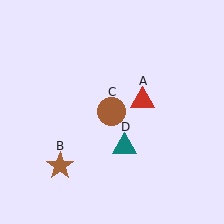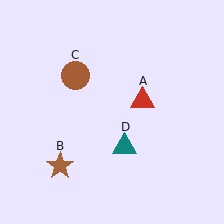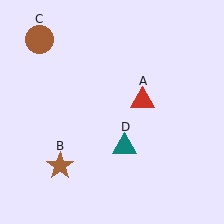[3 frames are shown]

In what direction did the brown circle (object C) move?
The brown circle (object C) moved up and to the left.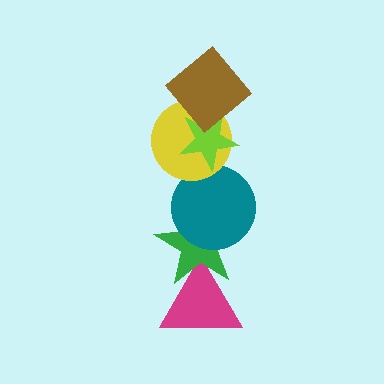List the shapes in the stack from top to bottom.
From top to bottom: the brown diamond, the lime star, the yellow circle, the teal circle, the green star, the magenta triangle.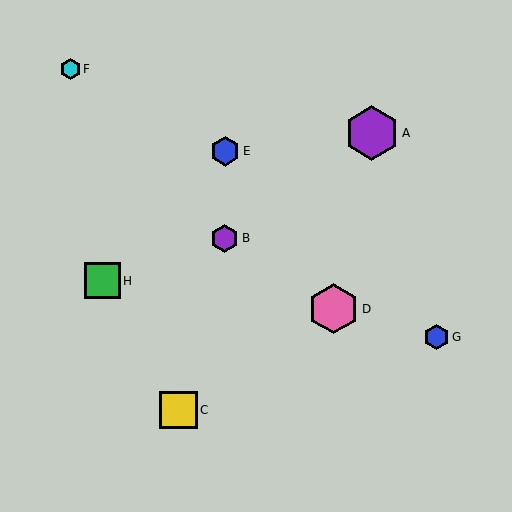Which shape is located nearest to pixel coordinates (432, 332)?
The blue hexagon (labeled G) at (436, 337) is nearest to that location.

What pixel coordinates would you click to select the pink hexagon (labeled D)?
Click at (333, 309) to select the pink hexagon D.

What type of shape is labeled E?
Shape E is a blue hexagon.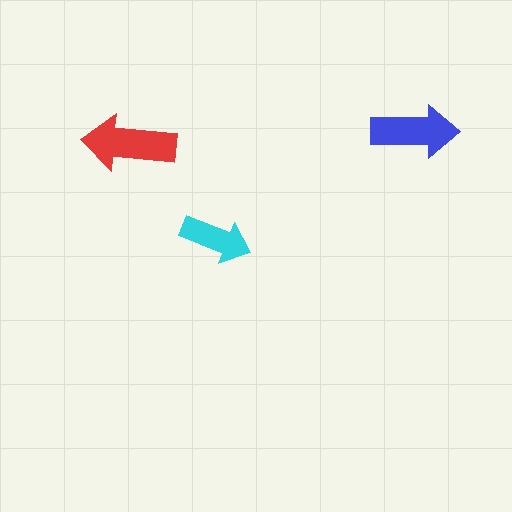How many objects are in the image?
There are 3 objects in the image.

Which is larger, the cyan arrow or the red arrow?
The red one.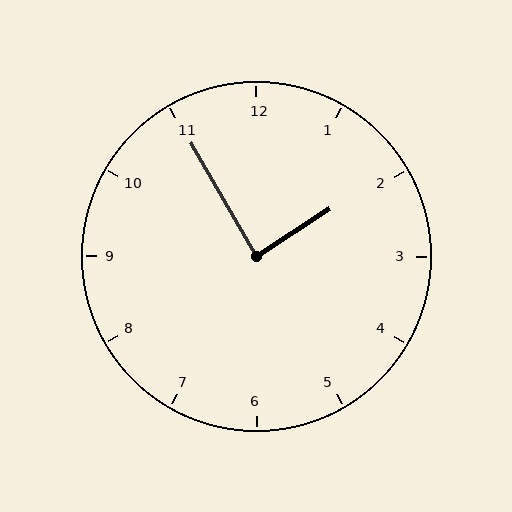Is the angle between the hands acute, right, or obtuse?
It is right.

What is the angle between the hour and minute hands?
Approximately 88 degrees.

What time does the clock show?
1:55.